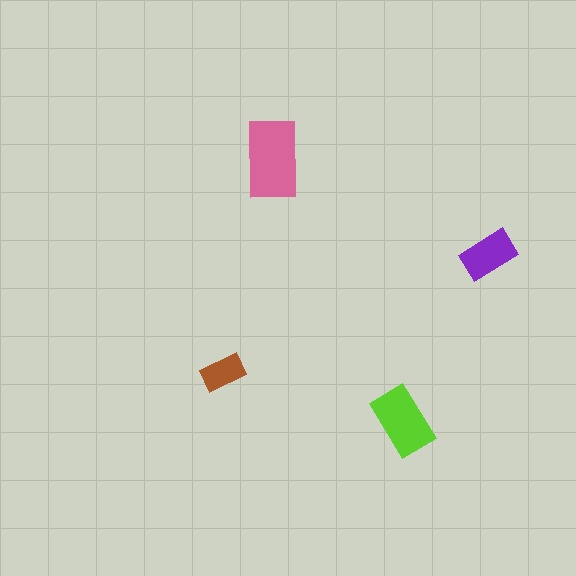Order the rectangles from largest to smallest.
the pink one, the lime one, the purple one, the brown one.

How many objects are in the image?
There are 4 objects in the image.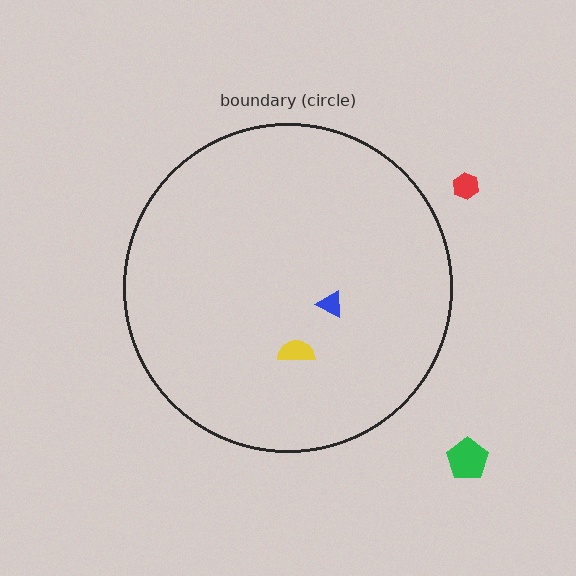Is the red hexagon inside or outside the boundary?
Outside.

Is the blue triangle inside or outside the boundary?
Inside.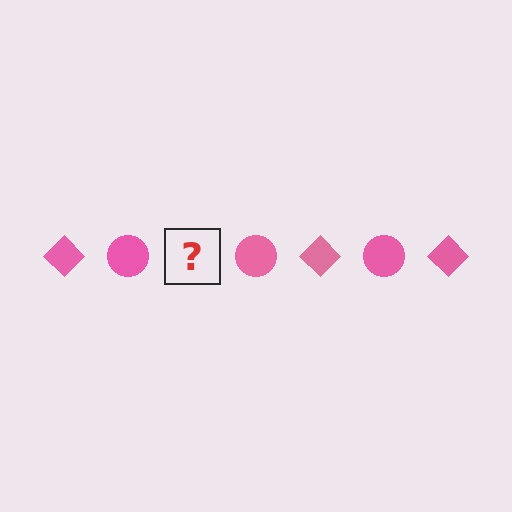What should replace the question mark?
The question mark should be replaced with a pink diamond.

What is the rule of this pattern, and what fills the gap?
The rule is that the pattern cycles through diamond, circle shapes in pink. The gap should be filled with a pink diamond.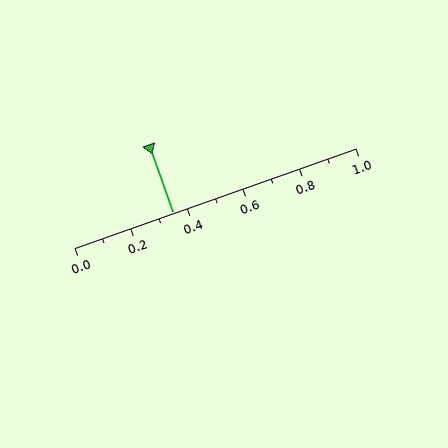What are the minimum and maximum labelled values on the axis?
The axis runs from 0.0 to 1.0.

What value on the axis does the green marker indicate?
The marker indicates approximately 0.35.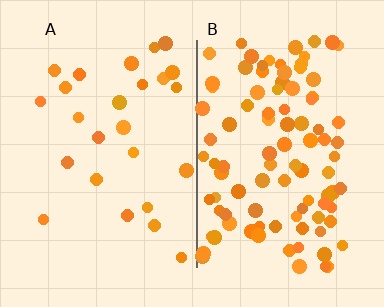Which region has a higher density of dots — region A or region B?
B (the right).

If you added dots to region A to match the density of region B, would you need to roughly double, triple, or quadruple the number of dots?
Approximately quadruple.